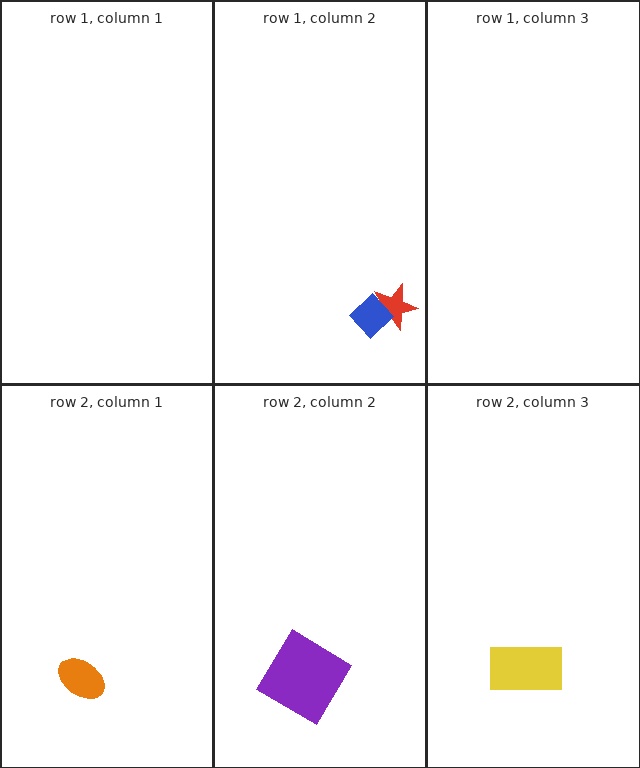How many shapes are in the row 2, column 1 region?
1.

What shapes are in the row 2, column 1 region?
The orange ellipse.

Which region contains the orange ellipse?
The row 2, column 1 region.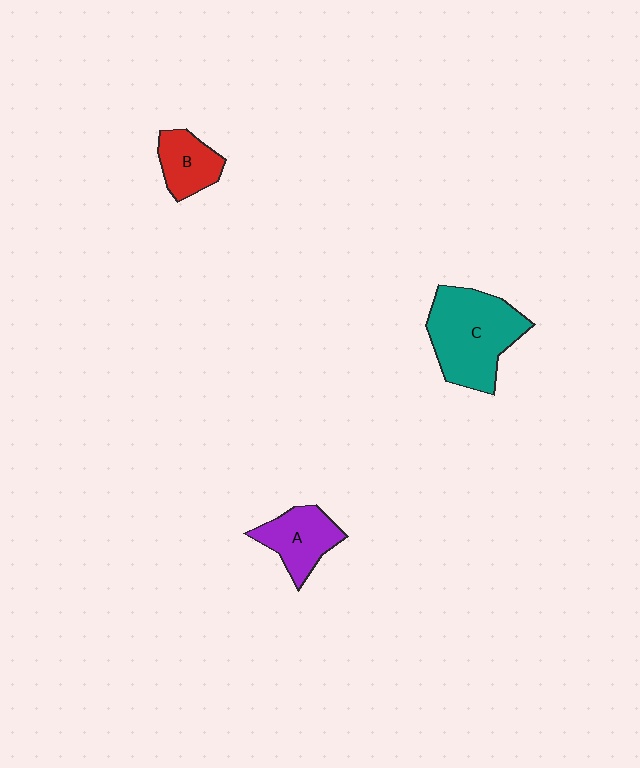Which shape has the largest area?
Shape C (teal).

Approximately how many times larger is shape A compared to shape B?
Approximately 1.2 times.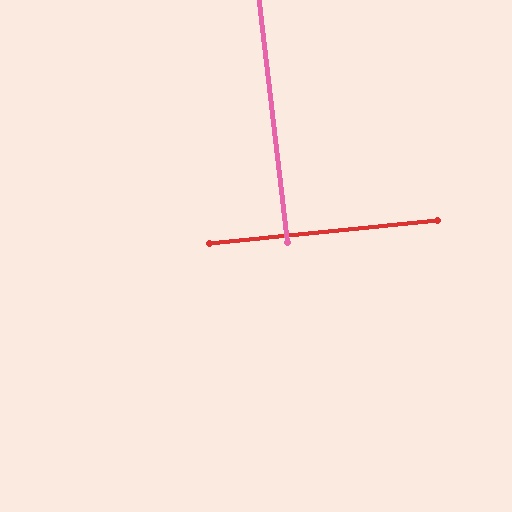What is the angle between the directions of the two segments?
Approximately 89 degrees.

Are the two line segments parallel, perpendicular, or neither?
Perpendicular — they meet at approximately 89°.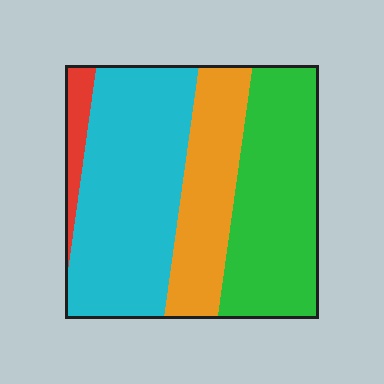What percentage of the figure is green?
Green takes up between a sixth and a third of the figure.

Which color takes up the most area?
Cyan, at roughly 40%.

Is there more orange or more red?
Orange.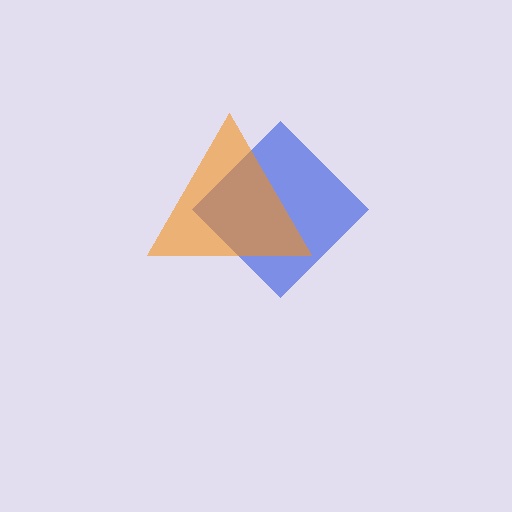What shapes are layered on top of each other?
The layered shapes are: a blue diamond, an orange triangle.